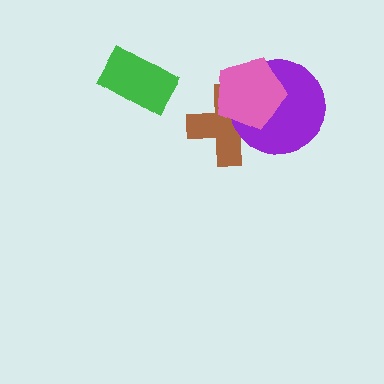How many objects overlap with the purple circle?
2 objects overlap with the purple circle.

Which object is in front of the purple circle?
The pink pentagon is in front of the purple circle.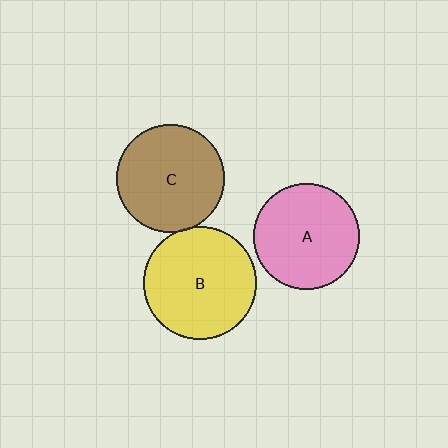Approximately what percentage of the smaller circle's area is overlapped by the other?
Approximately 5%.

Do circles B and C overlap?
Yes.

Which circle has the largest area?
Circle B (yellow).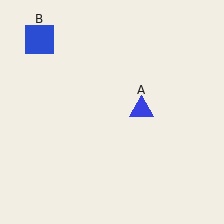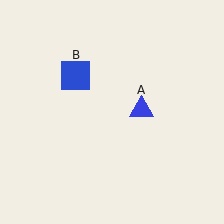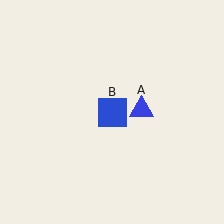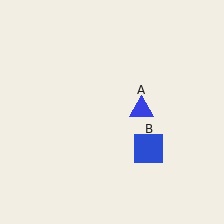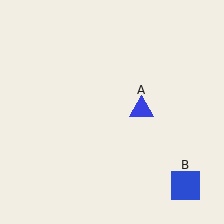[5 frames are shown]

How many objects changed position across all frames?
1 object changed position: blue square (object B).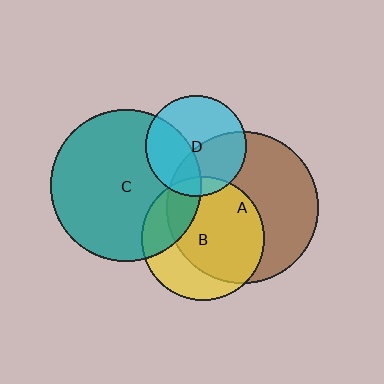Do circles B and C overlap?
Yes.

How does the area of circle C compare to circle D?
Approximately 2.3 times.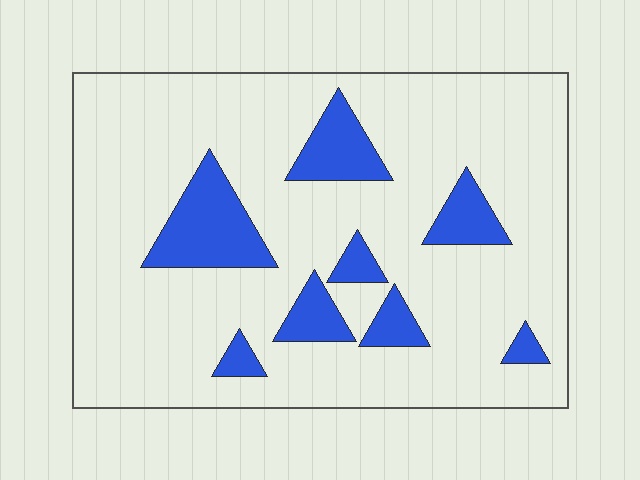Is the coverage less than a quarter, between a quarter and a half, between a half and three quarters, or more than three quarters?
Less than a quarter.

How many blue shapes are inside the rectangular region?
8.